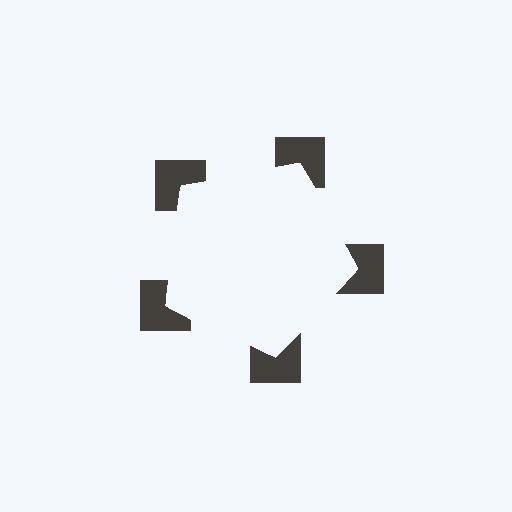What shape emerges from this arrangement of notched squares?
An illusory pentagon — its edges are inferred from the aligned wedge cuts in the notched squares, not physically drawn.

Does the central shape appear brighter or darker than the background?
It typically appears slightly brighter than the background, even though no actual brightness change is drawn.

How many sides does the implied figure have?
5 sides.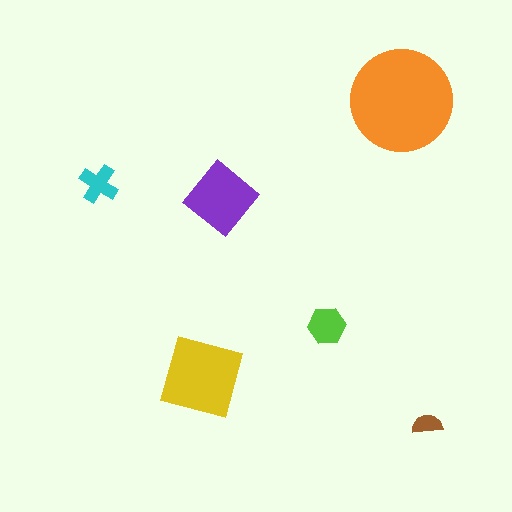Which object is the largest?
The orange circle.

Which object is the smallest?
The brown semicircle.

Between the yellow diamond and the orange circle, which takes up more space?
The orange circle.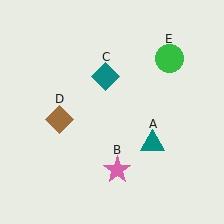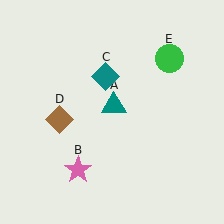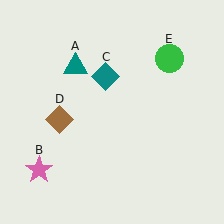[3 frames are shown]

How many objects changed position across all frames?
2 objects changed position: teal triangle (object A), pink star (object B).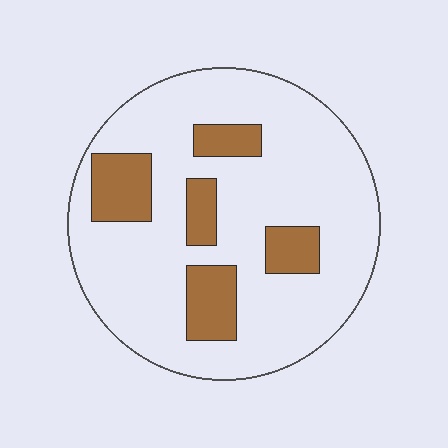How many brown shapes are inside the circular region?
5.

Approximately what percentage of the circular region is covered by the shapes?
Approximately 20%.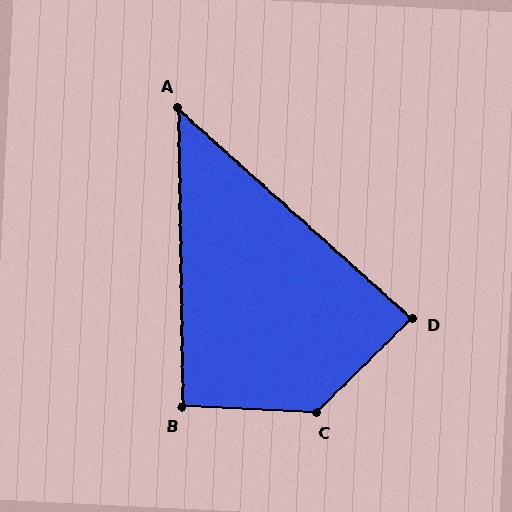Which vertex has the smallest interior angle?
A, at approximately 47 degrees.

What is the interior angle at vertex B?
Approximately 93 degrees (approximately right).